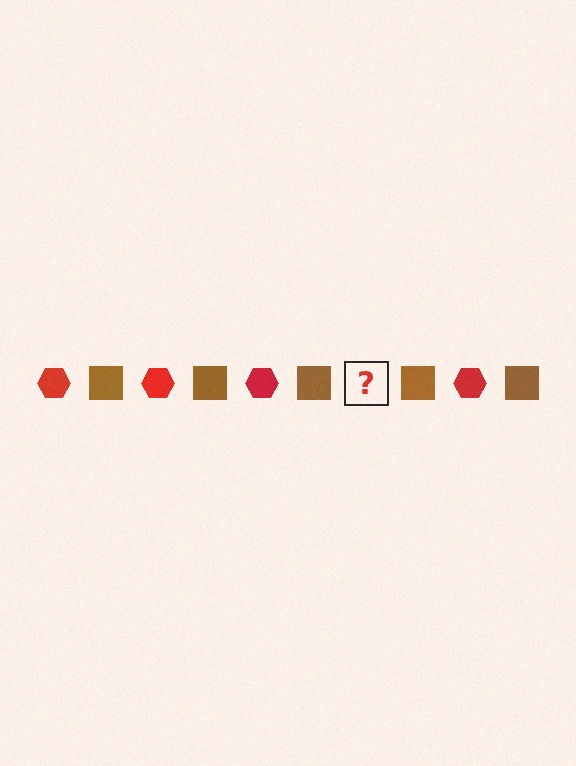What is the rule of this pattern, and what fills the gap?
The rule is that the pattern alternates between red hexagon and brown square. The gap should be filled with a red hexagon.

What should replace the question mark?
The question mark should be replaced with a red hexagon.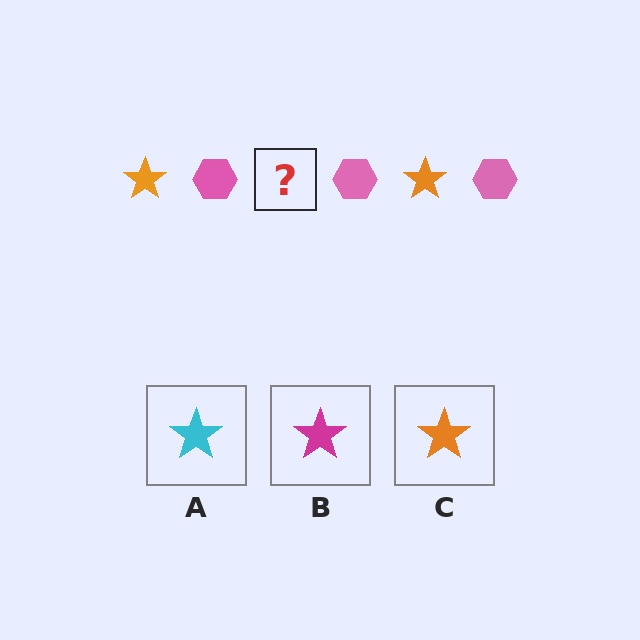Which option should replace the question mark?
Option C.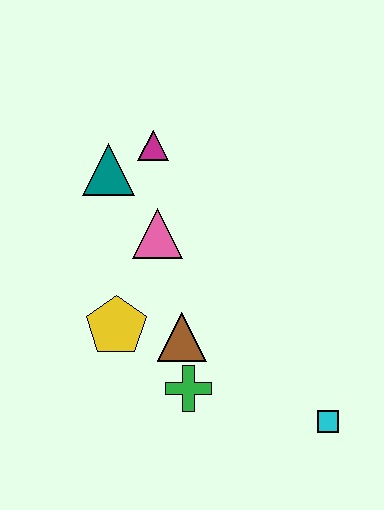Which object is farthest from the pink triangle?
The cyan square is farthest from the pink triangle.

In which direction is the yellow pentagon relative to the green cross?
The yellow pentagon is to the left of the green cross.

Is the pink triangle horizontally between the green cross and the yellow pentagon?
Yes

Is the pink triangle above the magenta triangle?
No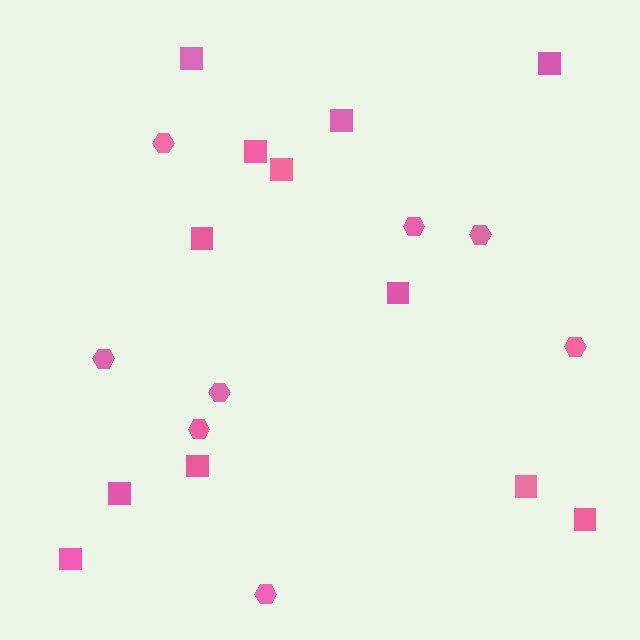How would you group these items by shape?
There are 2 groups: one group of hexagons (8) and one group of squares (12).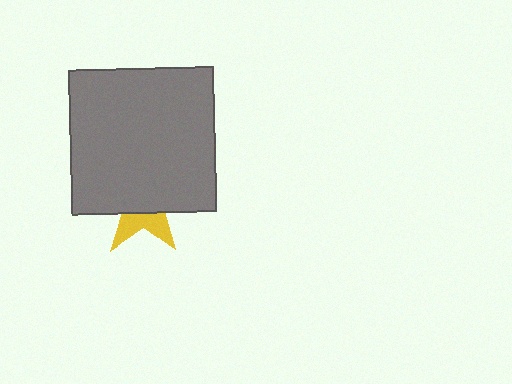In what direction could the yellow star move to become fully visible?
The yellow star could move down. That would shift it out from behind the gray square entirely.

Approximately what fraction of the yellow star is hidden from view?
Roughly 66% of the yellow star is hidden behind the gray square.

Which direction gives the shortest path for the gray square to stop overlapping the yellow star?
Moving up gives the shortest separation.